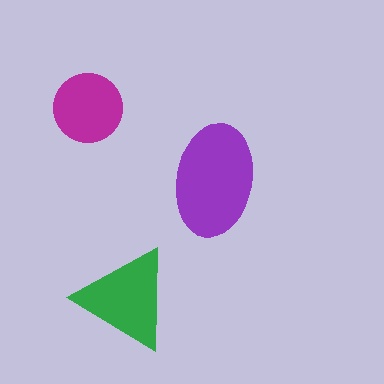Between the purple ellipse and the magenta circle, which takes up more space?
The purple ellipse.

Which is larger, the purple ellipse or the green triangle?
The purple ellipse.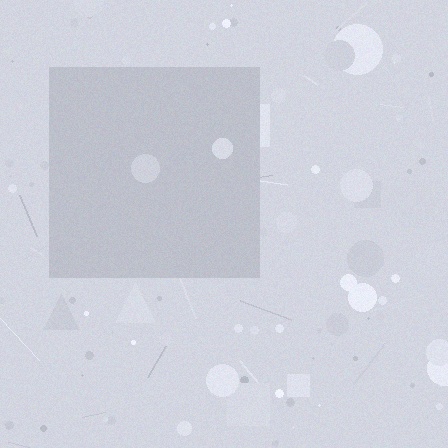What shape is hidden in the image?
A square is hidden in the image.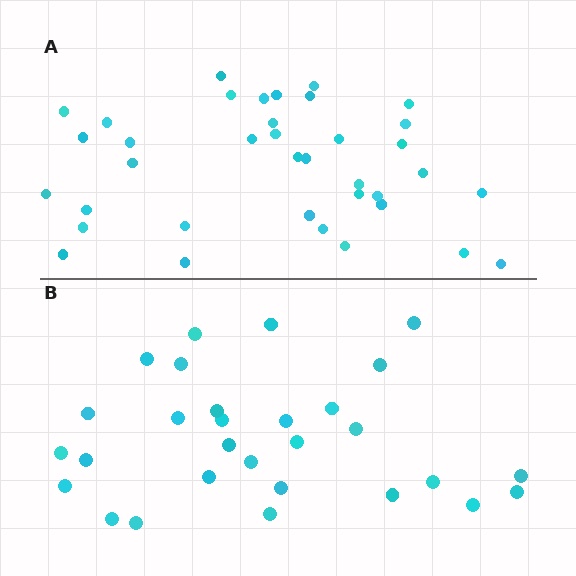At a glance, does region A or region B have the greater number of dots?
Region A (the top region) has more dots.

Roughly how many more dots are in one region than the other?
Region A has roughly 8 or so more dots than region B.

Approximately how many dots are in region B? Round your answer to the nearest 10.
About 30 dots. (The exact count is 29, which rounds to 30.)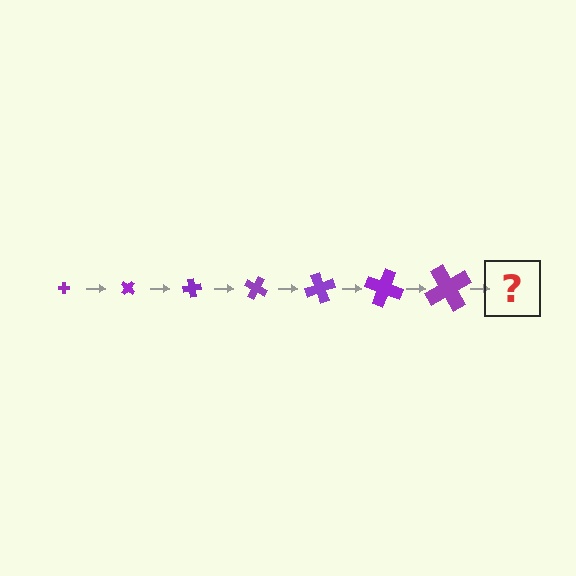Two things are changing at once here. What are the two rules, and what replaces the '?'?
The two rules are that the cross grows larger each step and it rotates 40 degrees each step. The '?' should be a cross, larger than the previous one and rotated 280 degrees from the start.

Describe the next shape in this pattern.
It should be a cross, larger than the previous one and rotated 280 degrees from the start.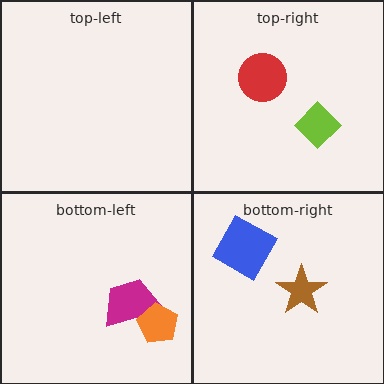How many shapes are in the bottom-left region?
2.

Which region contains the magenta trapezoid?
The bottom-left region.